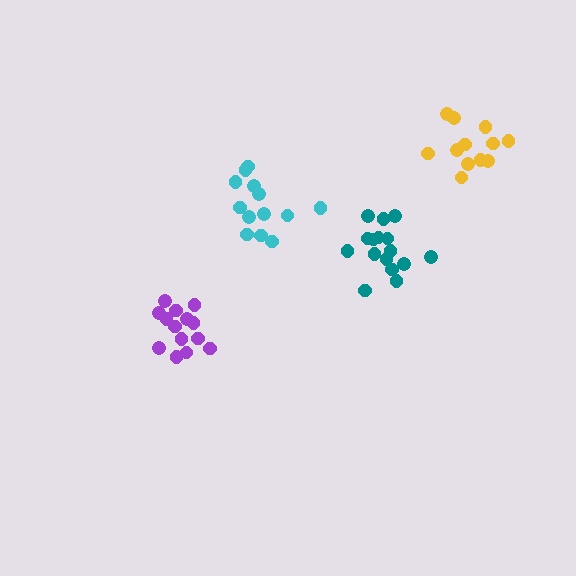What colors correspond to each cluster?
The clusters are colored: purple, yellow, cyan, teal.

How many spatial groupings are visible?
There are 4 spatial groupings.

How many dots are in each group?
Group 1: 14 dots, Group 2: 12 dots, Group 3: 13 dots, Group 4: 16 dots (55 total).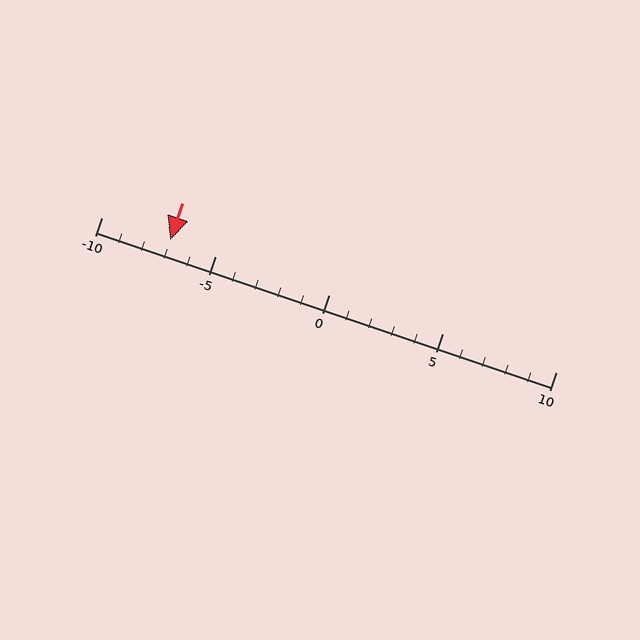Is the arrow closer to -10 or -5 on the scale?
The arrow is closer to -5.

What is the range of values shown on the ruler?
The ruler shows values from -10 to 10.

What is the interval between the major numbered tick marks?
The major tick marks are spaced 5 units apart.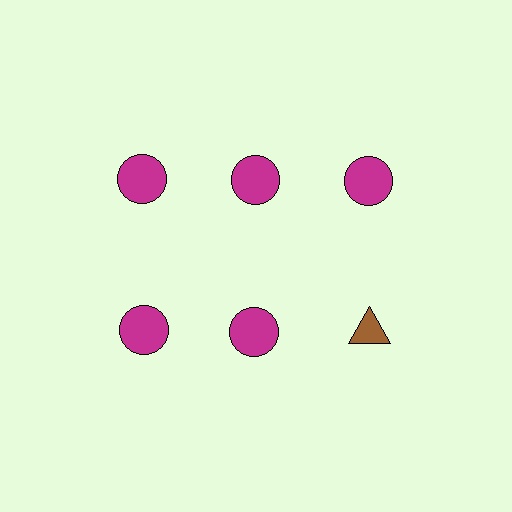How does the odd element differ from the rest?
It differs in both color (brown instead of magenta) and shape (triangle instead of circle).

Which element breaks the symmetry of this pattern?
The brown triangle in the second row, center column breaks the symmetry. All other shapes are magenta circles.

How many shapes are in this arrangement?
There are 6 shapes arranged in a grid pattern.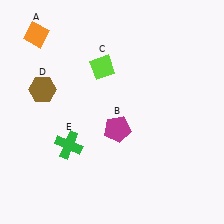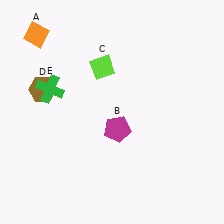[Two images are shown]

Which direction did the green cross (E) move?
The green cross (E) moved up.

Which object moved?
The green cross (E) moved up.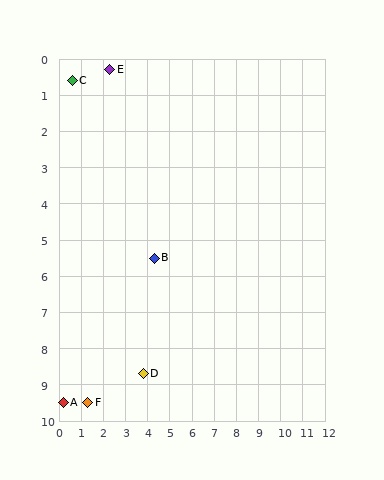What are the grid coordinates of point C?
Point C is at approximately (0.6, 0.6).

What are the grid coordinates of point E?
Point E is at approximately (2.3, 0.3).